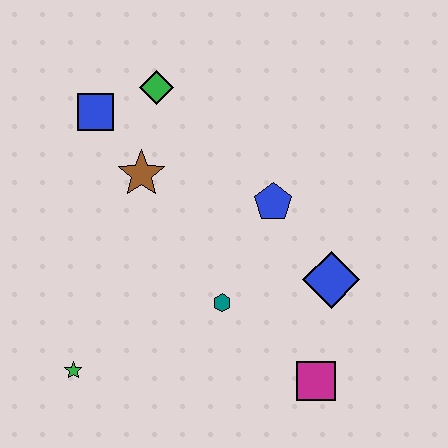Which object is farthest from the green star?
The green diamond is farthest from the green star.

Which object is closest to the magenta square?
The blue diamond is closest to the magenta square.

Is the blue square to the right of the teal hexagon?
No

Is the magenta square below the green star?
Yes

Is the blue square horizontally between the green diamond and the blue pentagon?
No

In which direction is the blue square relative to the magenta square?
The blue square is above the magenta square.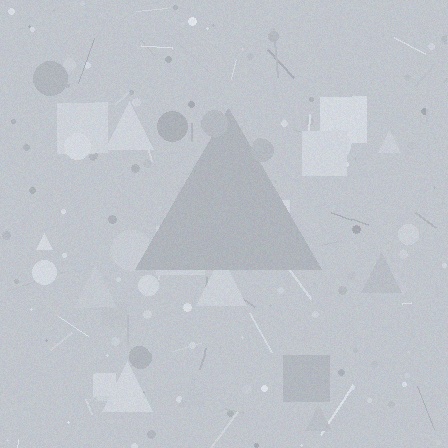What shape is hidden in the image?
A triangle is hidden in the image.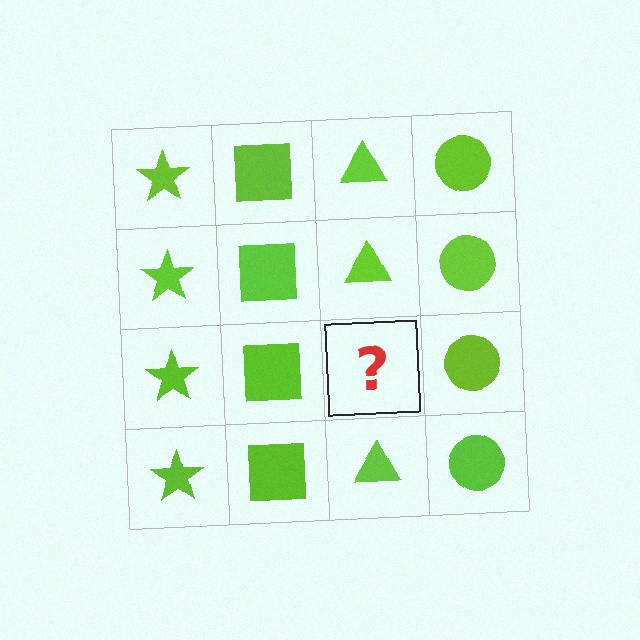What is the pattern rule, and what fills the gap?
The rule is that each column has a consistent shape. The gap should be filled with a lime triangle.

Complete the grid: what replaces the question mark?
The question mark should be replaced with a lime triangle.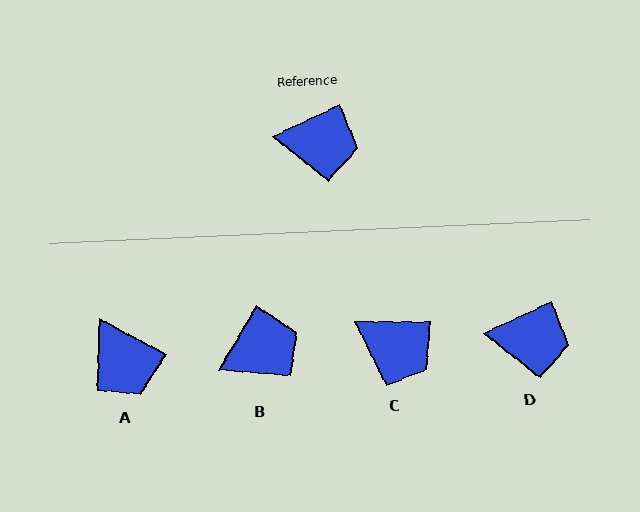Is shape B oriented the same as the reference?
No, it is off by about 34 degrees.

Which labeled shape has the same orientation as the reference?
D.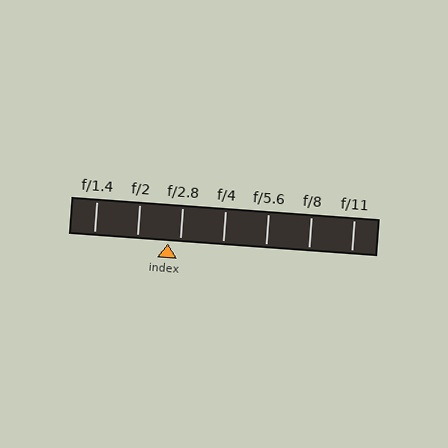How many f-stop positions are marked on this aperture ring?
There are 7 f-stop positions marked.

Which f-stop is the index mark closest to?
The index mark is closest to f/2.8.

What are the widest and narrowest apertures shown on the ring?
The widest aperture shown is f/1.4 and the narrowest is f/11.